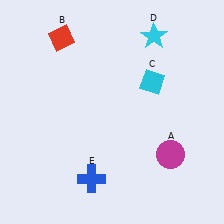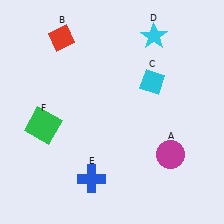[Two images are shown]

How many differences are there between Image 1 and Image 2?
There is 1 difference between the two images.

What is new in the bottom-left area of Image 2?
A green square (F) was added in the bottom-left area of Image 2.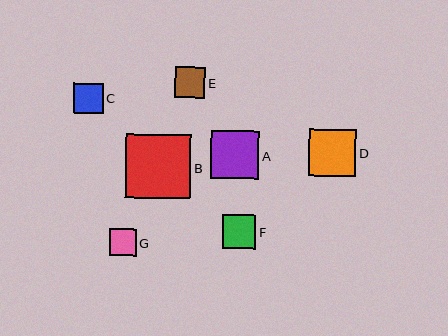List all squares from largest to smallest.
From largest to smallest: B, A, D, F, E, C, G.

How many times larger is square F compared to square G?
Square F is approximately 1.2 times the size of square G.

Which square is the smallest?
Square G is the smallest with a size of approximately 27 pixels.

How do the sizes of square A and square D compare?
Square A and square D are approximately the same size.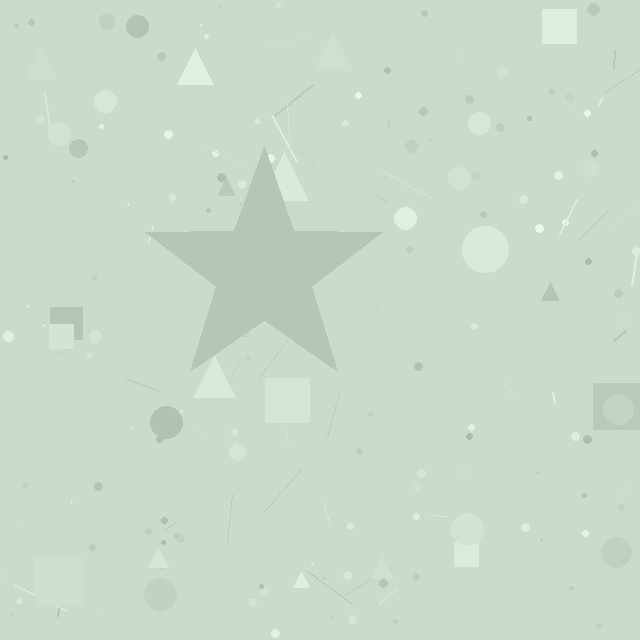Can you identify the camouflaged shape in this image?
The camouflaged shape is a star.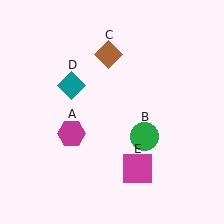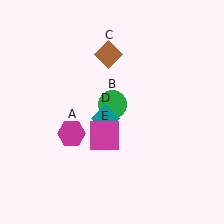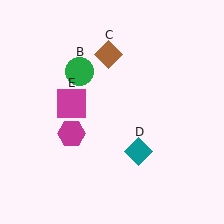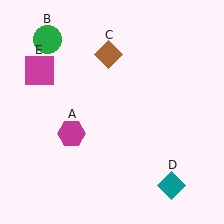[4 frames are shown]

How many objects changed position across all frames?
3 objects changed position: green circle (object B), teal diamond (object D), magenta square (object E).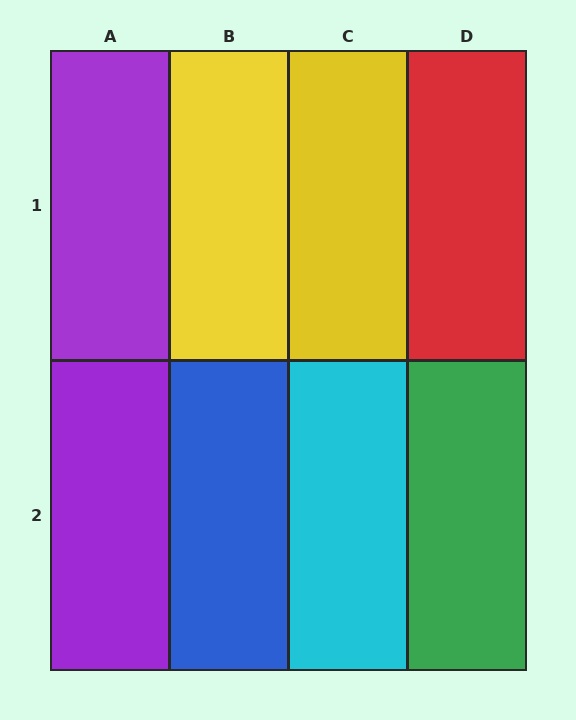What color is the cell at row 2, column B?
Blue.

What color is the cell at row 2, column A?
Purple.